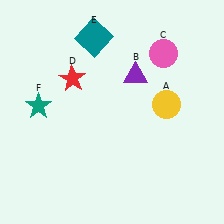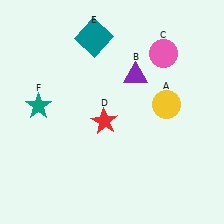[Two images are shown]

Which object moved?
The red star (D) moved down.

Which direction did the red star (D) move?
The red star (D) moved down.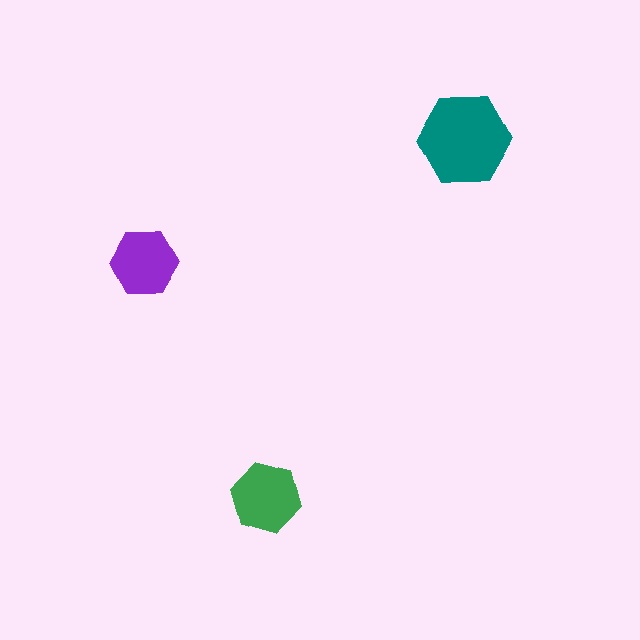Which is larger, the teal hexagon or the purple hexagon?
The teal one.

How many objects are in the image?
There are 3 objects in the image.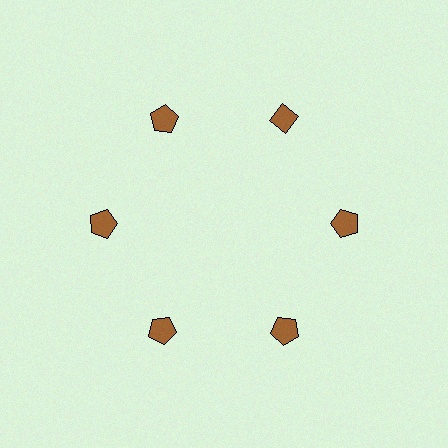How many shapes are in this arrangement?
There are 6 shapes arranged in a ring pattern.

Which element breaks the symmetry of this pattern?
The brown diamond at roughly the 1 o'clock position breaks the symmetry. All other shapes are brown pentagons.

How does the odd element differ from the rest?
It has a different shape: diamond instead of pentagon.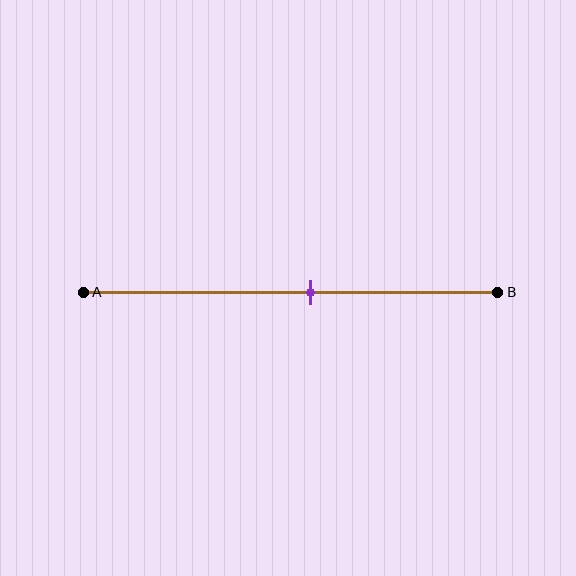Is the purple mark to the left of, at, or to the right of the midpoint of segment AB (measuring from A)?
The purple mark is to the right of the midpoint of segment AB.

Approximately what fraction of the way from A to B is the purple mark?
The purple mark is approximately 55% of the way from A to B.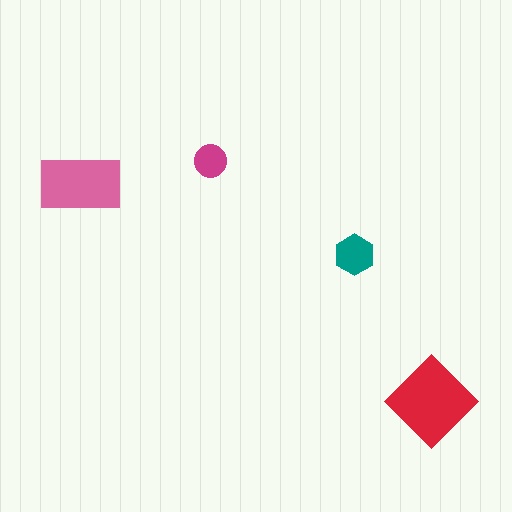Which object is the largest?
The red diamond.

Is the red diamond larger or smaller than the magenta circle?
Larger.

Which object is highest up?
The magenta circle is topmost.